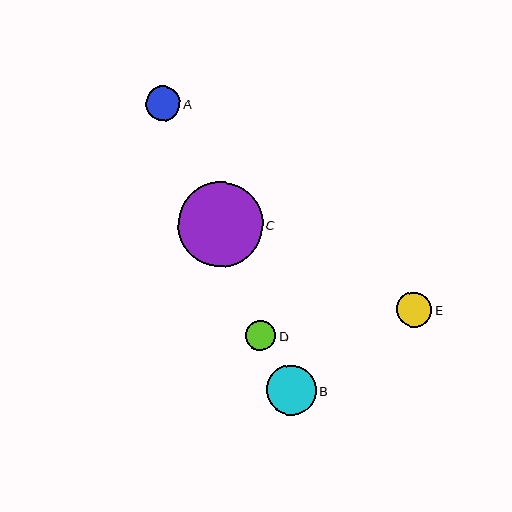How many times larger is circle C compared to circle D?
Circle C is approximately 2.8 times the size of circle D.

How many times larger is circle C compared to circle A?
Circle C is approximately 2.4 times the size of circle A.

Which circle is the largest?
Circle C is the largest with a size of approximately 85 pixels.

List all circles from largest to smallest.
From largest to smallest: C, B, E, A, D.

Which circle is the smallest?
Circle D is the smallest with a size of approximately 30 pixels.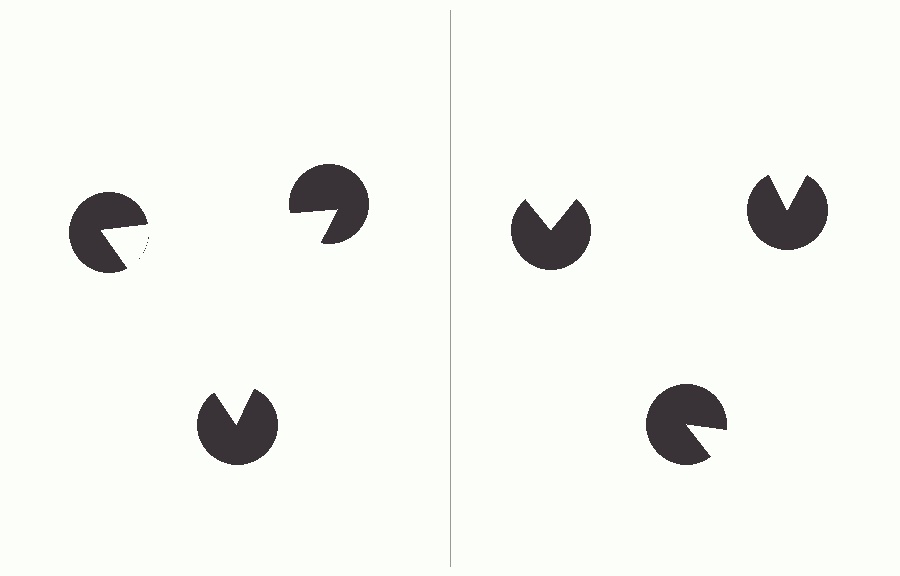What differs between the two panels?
The pac-man discs are positioned identically on both sides; only the wedge orientations differ. On the left they align to a triangle; on the right they are misaligned.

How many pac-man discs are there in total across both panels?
6 — 3 on each side.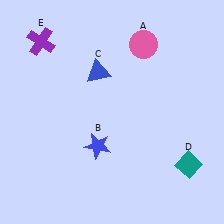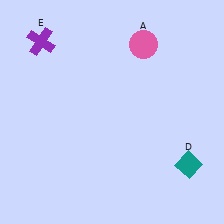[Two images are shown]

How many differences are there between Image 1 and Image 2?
There are 2 differences between the two images.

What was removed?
The blue star (B), the blue triangle (C) were removed in Image 2.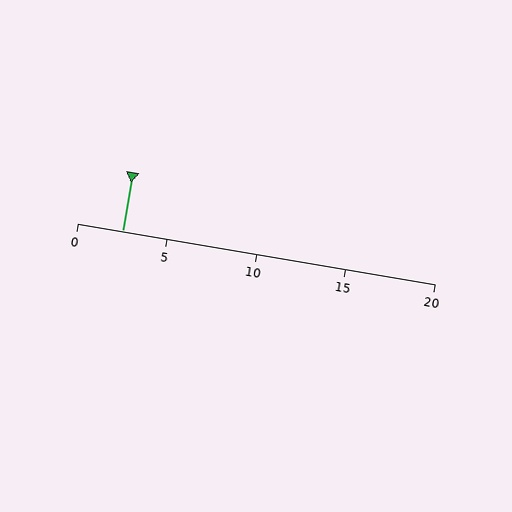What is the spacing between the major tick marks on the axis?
The major ticks are spaced 5 apart.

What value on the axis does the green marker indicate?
The marker indicates approximately 2.5.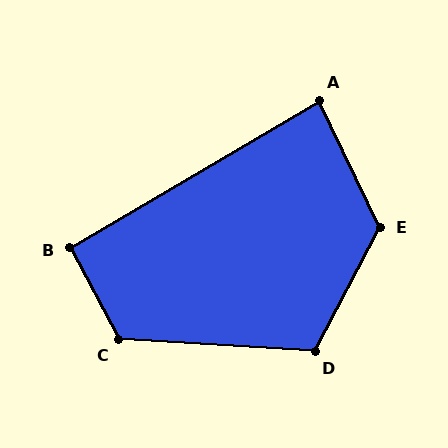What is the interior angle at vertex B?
Approximately 92 degrees (approximately right).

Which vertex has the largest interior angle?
E, at approximately 127 degrees.